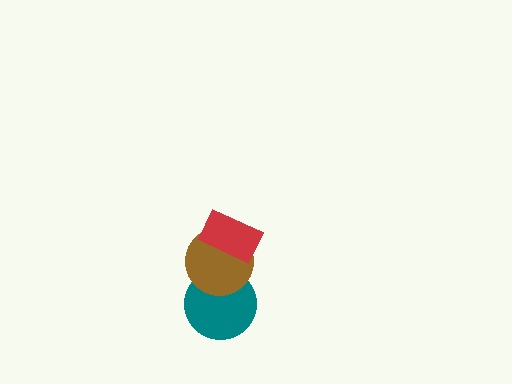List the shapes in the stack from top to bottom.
From top to bottom: the red rectangle, the brown circle, the teal circle.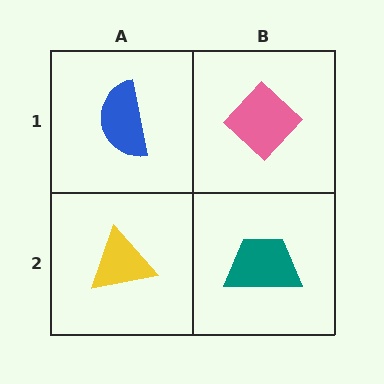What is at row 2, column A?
A yellow triangle.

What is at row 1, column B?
A pink diamond.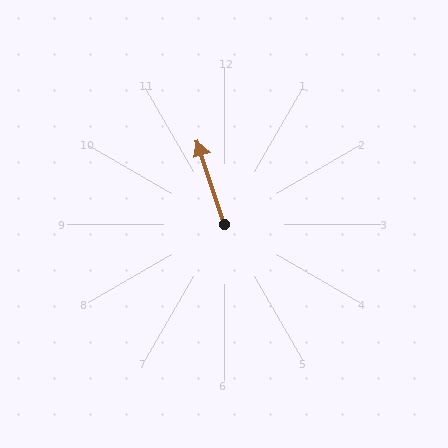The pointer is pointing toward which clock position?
Roughly 11 o'clock.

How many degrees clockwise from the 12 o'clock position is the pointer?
Approximately 342 degrees.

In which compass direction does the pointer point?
North.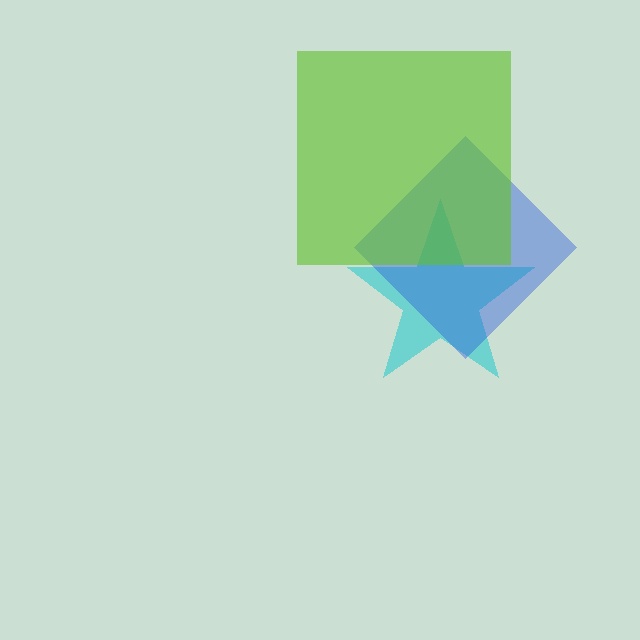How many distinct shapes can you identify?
There are 3 distinct shapes: a cyan star, a blue diamond, a lime square.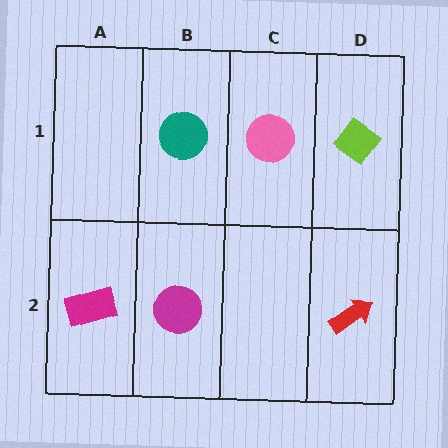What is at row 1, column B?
A teal circle.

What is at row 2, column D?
A red arrow.